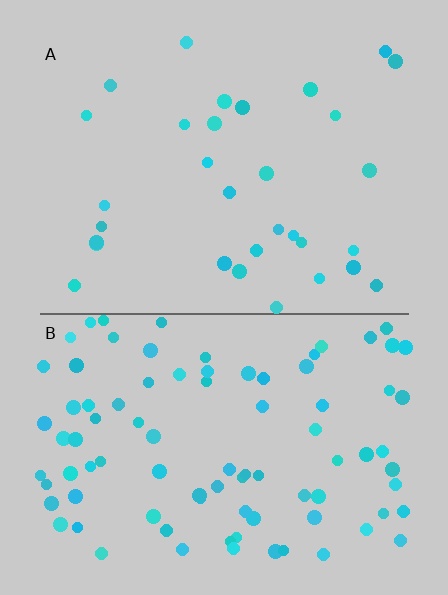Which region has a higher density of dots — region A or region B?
B (the bottom).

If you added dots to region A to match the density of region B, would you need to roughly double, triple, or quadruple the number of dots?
Approximately triple.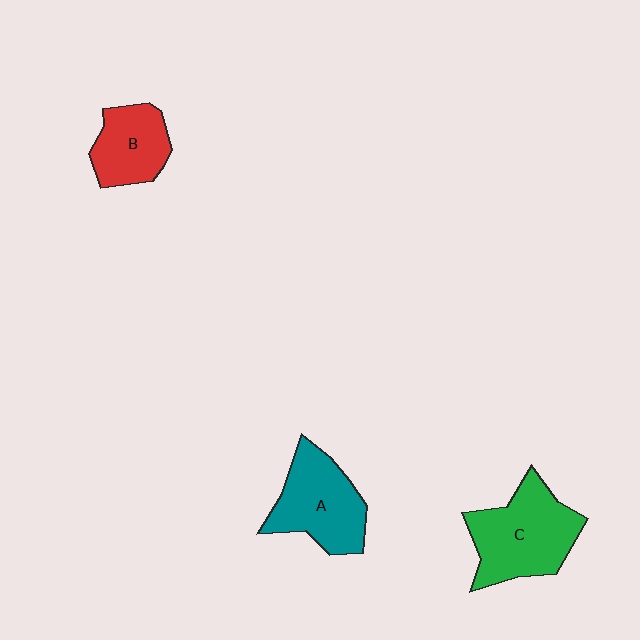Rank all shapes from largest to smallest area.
From largest to smallest: C (green), A (teal), B (red).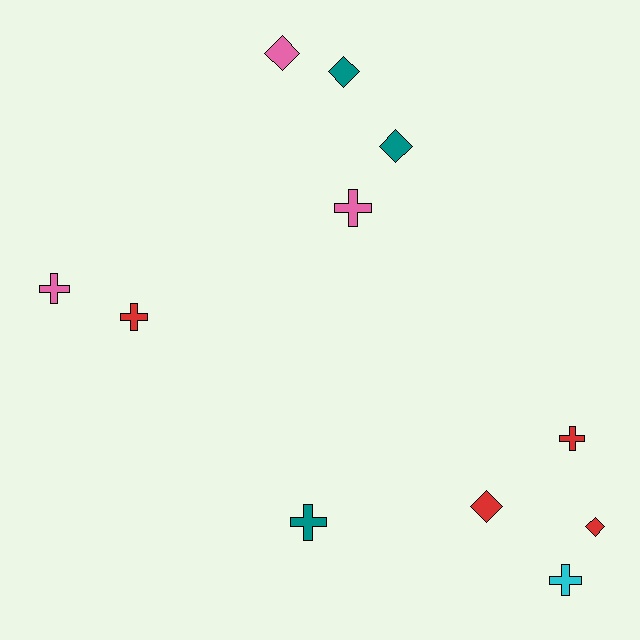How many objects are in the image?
There are 11 objects.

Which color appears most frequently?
Red, with 4 objects.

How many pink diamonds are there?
There is 1 pink diamond.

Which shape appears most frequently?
Cross, with 6 objects.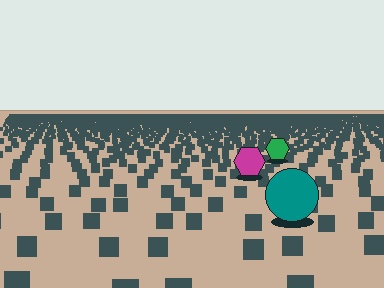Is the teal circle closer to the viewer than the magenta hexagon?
Yes. The teal circle is closer — you can tell from the texture gradient: the ground texture is coarser near it.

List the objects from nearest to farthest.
From nearest to farthest: the teal circle, the magenta hexagon, the green hexagon.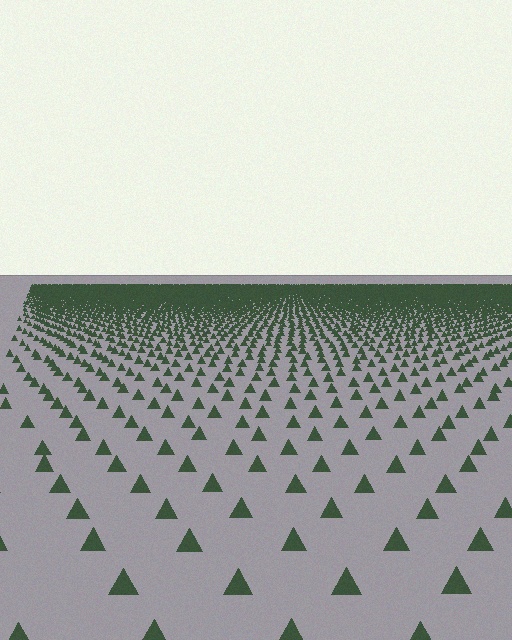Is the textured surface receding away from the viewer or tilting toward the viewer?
The surface is receding away from the viewer. Texture elements get smaller and denser toward the top.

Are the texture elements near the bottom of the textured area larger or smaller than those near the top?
Larger. Near the bottom, elements are closer to the viewer and appear at a bigger on-screen size.